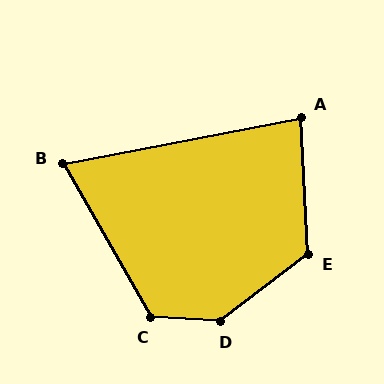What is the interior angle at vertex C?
Approximately 123 degrees (obtuse).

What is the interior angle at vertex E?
Approximately 124 degrees (obtuse).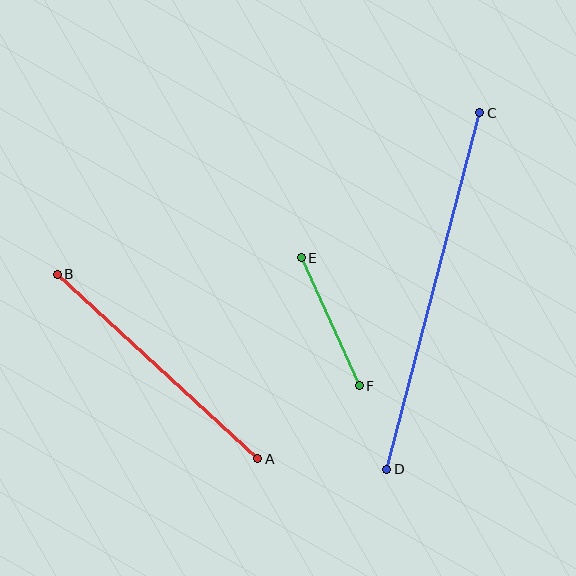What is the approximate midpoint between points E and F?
The midpoint is at approximately (330, 322) pixels.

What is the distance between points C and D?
The distance is approximately 369 pixels.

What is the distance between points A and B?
The distance is approximately 273 pixels.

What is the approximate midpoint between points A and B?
The midpoint is at approximately (157, 366) pixels.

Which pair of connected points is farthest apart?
Points C and D are farthest apart.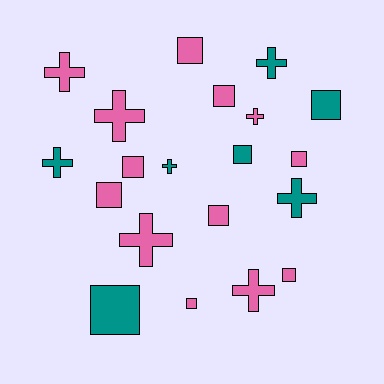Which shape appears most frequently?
Square, with 11 objects.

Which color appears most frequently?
Pink, with 13 objects.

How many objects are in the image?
There are 20 objects.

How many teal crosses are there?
There are 4 teal crosses.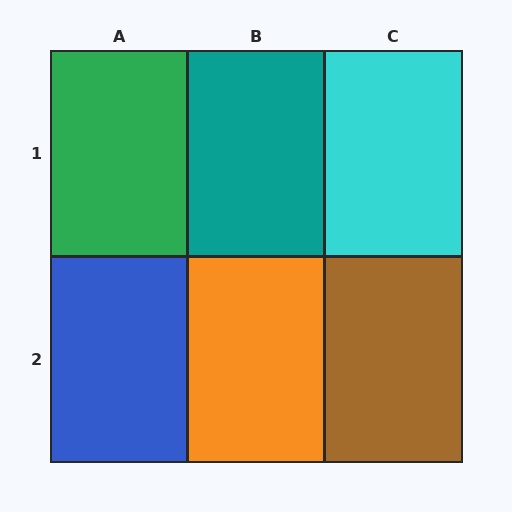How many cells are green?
1 cell is green.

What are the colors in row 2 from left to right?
Blue, orange, brown.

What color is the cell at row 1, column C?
Cyan.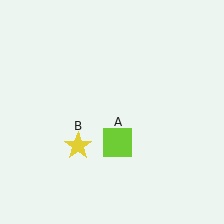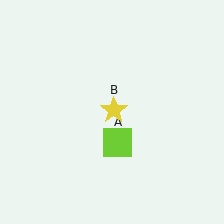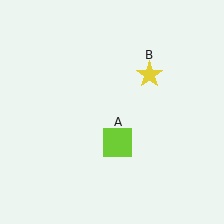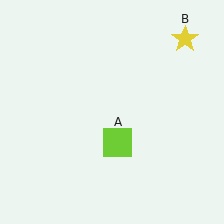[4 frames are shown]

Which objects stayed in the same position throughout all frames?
Lime square (object A) remained stationary.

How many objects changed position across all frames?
1 object changed position: yellow star (object B).